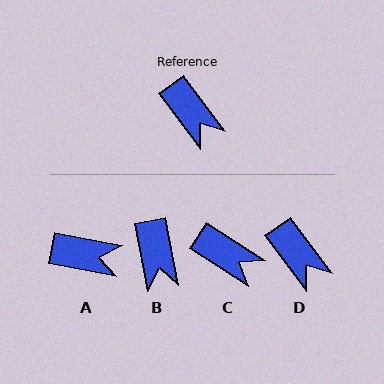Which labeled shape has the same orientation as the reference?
D.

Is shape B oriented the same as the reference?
No, it is off by about 26 degrees.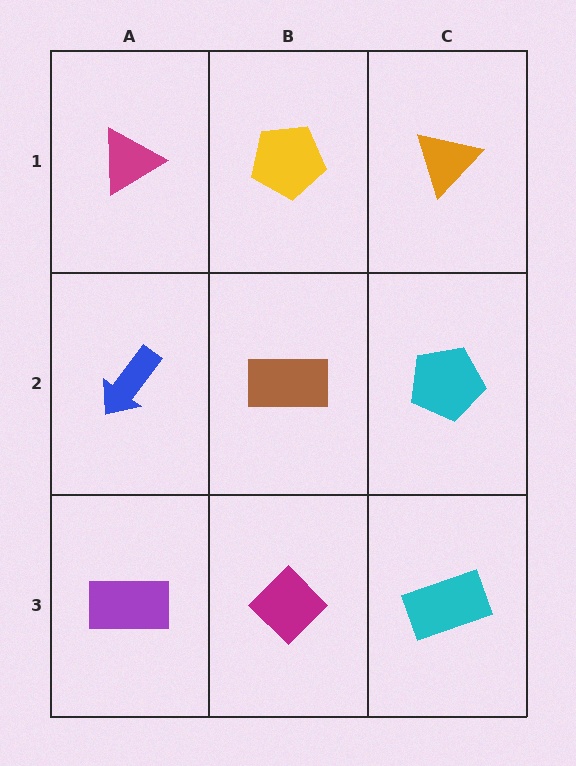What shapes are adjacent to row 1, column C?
A cyan pentagon (row 2, column C), a yellow pentagon (row 1, column B).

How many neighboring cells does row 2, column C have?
3.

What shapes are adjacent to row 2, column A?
A magenta triangle (row 1, column A), a purple rectangle (row 3, column A), a brown rectangle (row 2, column B).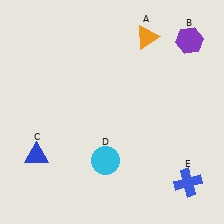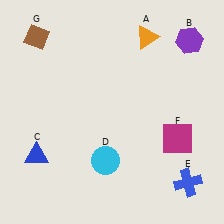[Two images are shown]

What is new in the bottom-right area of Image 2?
A magenta square (F) was added in the bottom-right area of Image 2.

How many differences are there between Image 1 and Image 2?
There are 2 differences between the two images.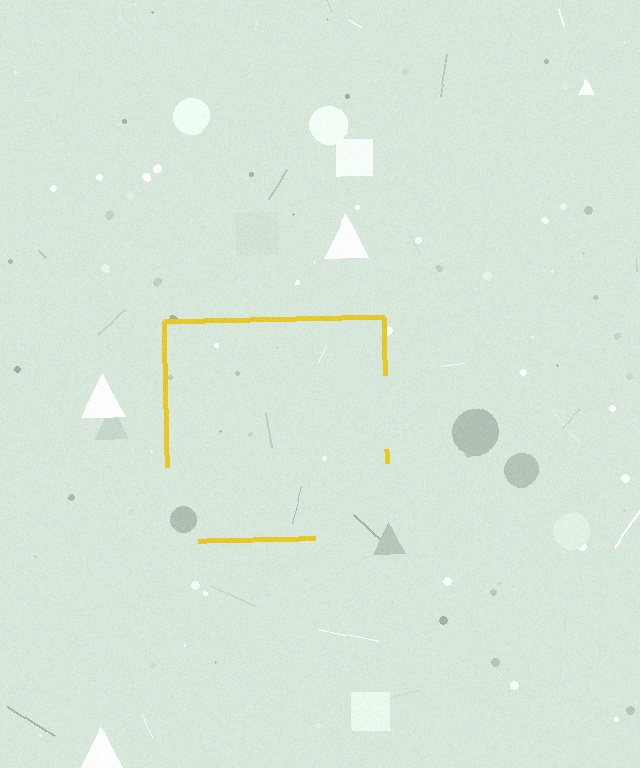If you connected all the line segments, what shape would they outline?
They would outline a square.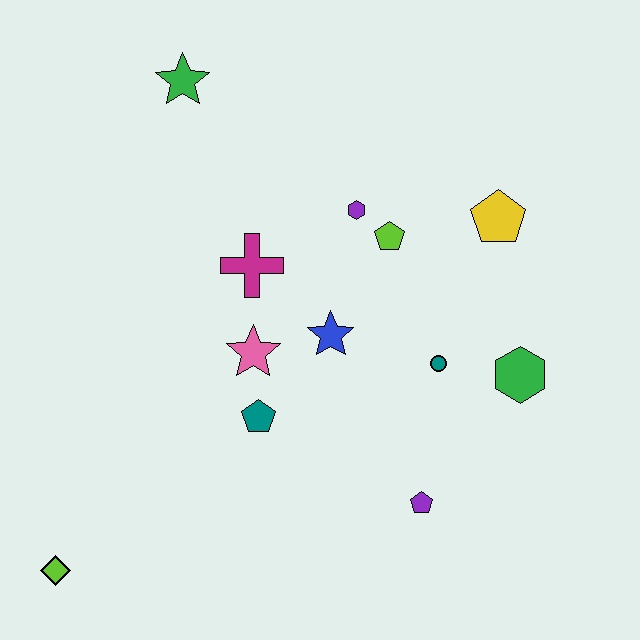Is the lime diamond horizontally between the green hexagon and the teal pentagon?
No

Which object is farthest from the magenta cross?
The lime diamond is farthest from the magenta cross.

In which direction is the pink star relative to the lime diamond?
The pink star is above the lime diamond.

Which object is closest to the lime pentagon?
The purple hexagon is closest to the lime pentagon.